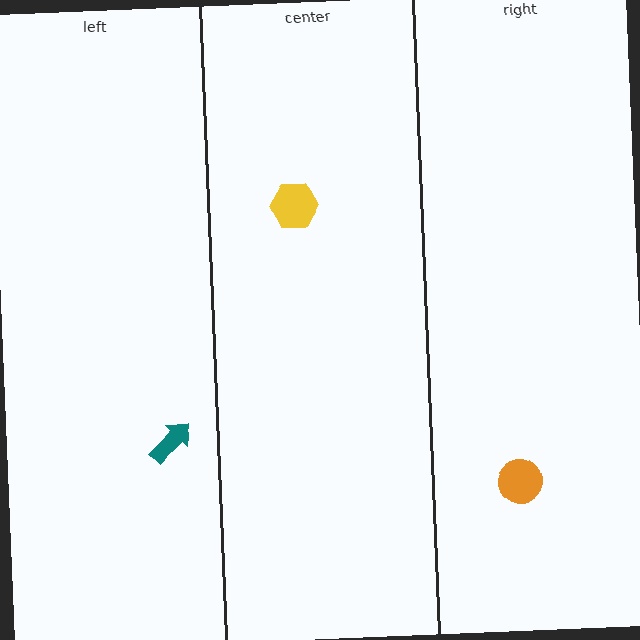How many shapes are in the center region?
1.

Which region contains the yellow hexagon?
The center region.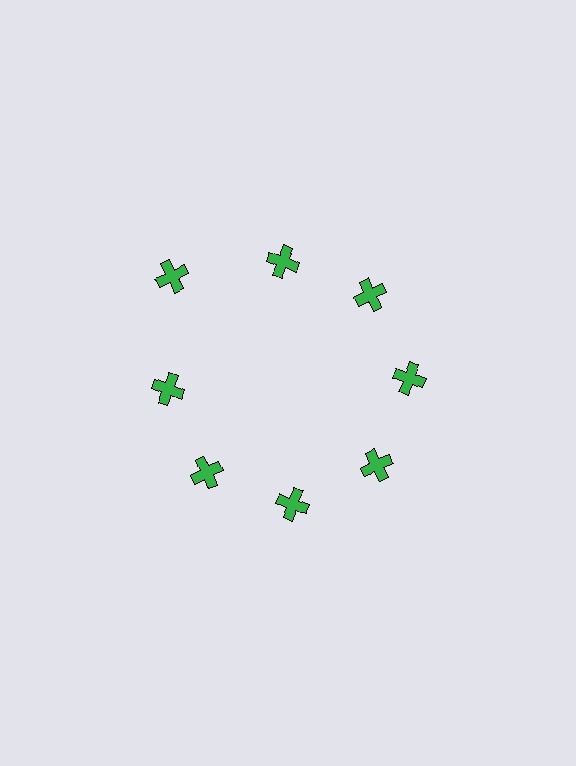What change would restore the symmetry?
The symmetry would be restored by moving it inward, back onto the ring so that all 8 crosses sit at equal angles and equal distance from the center.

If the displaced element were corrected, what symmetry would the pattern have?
It would have 8-fold rotational symmetry — the pattern would map onto itself every 45 degrees.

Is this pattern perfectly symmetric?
No. The 8 green crosses are arranged in a ring, but one element near the 10 o'clock position is pushed outward from the center, breaking the 8-fold rotational symmetry.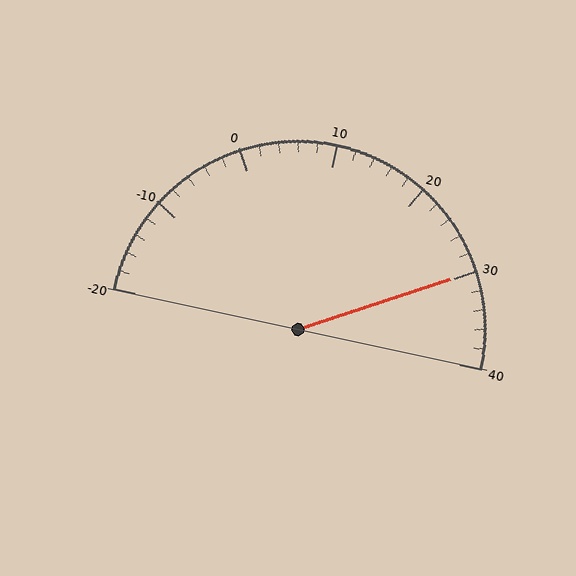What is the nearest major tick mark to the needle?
The nearest major tick mark is 30.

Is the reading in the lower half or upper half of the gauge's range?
The reading is in the upper half of the range (-20 to 40).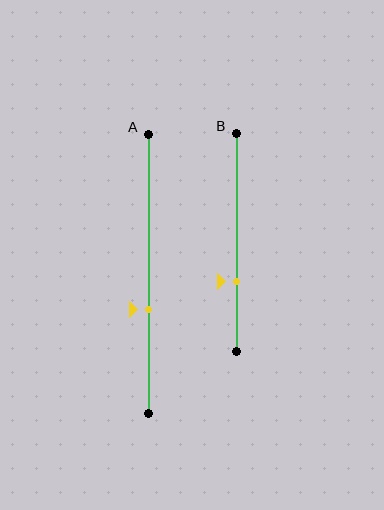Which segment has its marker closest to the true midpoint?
Segment A has its marker closest to the true midpoint.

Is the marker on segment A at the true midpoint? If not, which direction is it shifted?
No, the marker on segment A is shifted downward by about 13% of the segment length.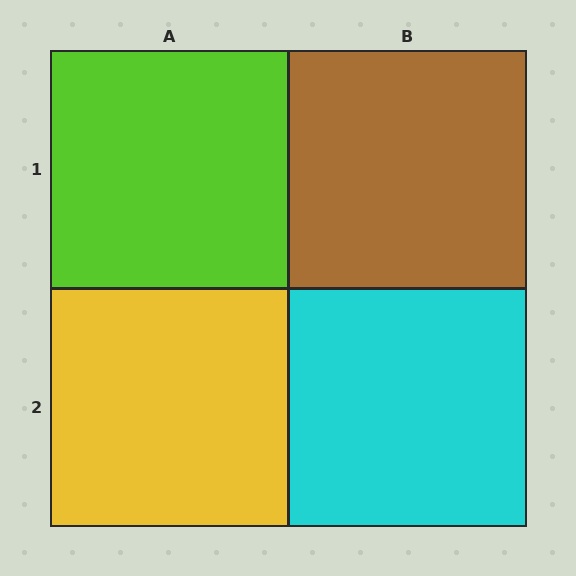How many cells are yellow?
1 cell is yellow.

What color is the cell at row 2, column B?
Cyan.